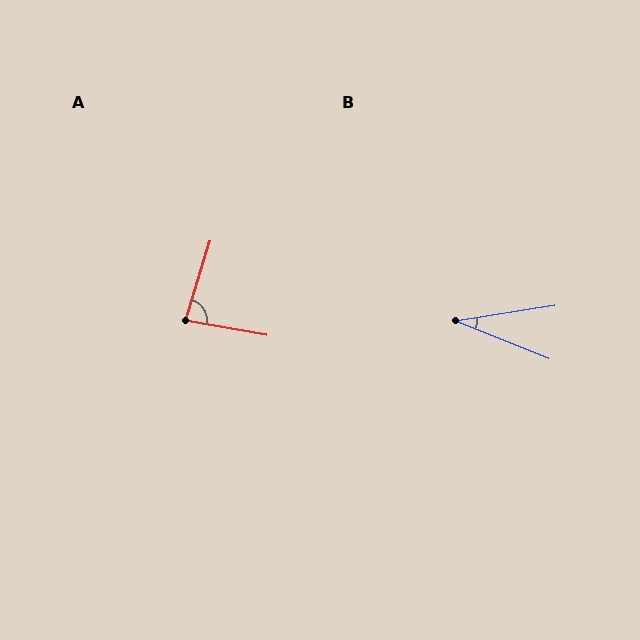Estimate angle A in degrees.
Approximately 83 degrees.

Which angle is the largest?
A, at approximately 83 degrees.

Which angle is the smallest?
B, at approximately 31 degrees.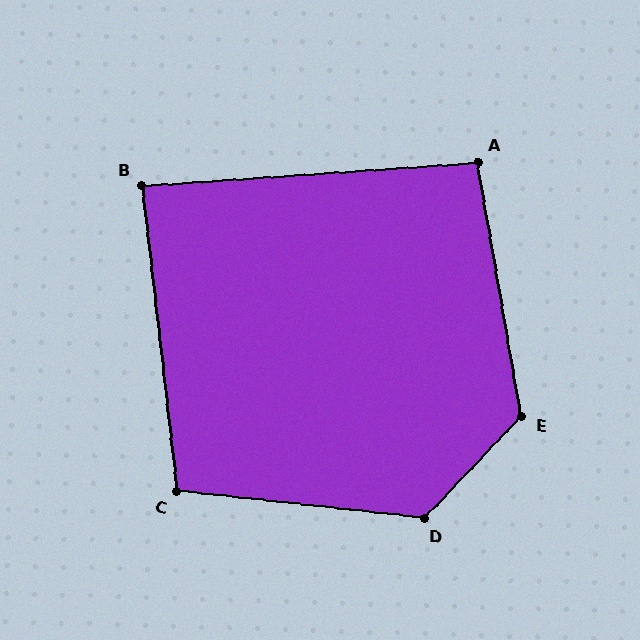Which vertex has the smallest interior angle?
B, at approximately 87 degrees.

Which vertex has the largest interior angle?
D, at approximately 128 degrees.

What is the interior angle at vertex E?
Approximately 126 degrees (obtuse).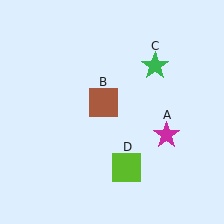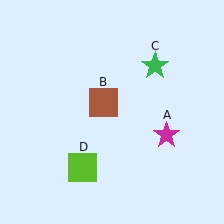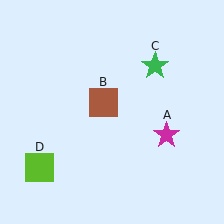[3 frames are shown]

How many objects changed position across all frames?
1 object changed position: lime square (object D).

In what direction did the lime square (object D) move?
The lime square (object D) moved left.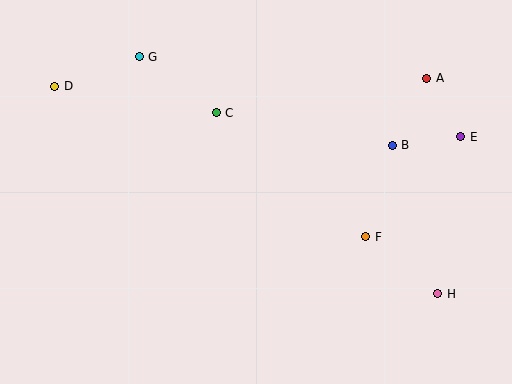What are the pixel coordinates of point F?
Point F is at (366, 237).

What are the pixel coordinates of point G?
Point G is at (139, 57).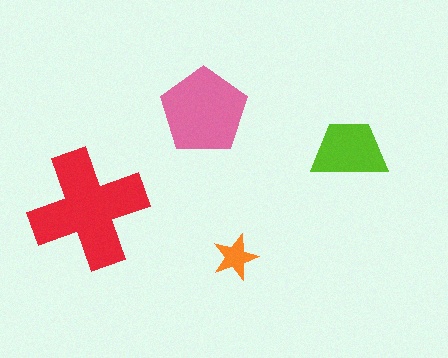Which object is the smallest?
The orange star.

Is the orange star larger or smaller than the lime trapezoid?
Smaller.